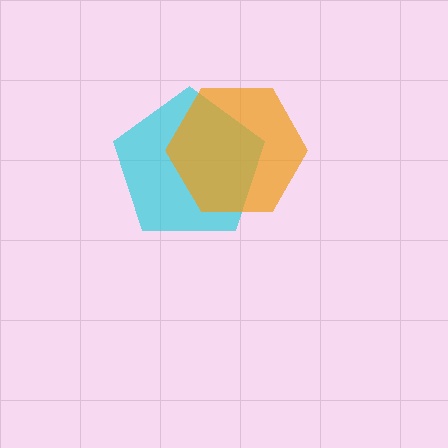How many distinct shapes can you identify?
There are 2 distinct shapes: a cyan pentagon, an orange hexagon.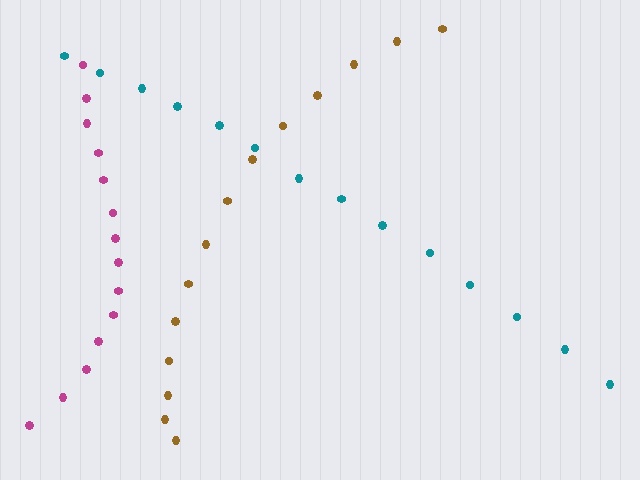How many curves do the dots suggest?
There are 3 distinct paths.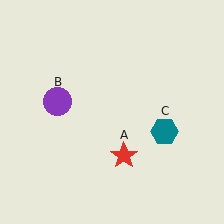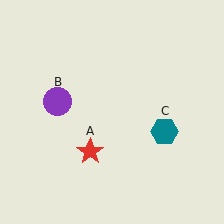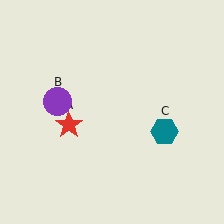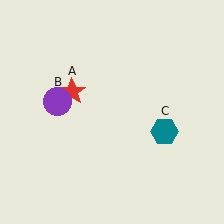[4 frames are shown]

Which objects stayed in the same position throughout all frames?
Purple circle (object B) and teal hexagon (object C) remained stationary.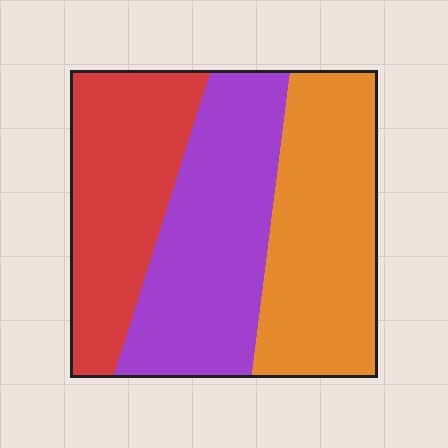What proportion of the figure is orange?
Orange takes up between a quarter and a half of the figure.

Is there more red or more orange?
Orange.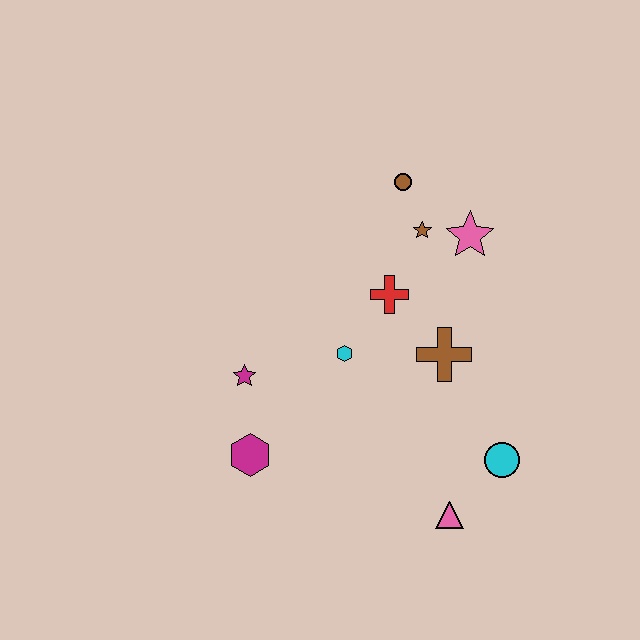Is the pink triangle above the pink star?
No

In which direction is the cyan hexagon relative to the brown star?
The cyan hexagon is below the brown star.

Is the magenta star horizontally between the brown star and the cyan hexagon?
No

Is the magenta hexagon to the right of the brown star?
No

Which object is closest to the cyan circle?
The pink triangle is closest to the cyan circle.